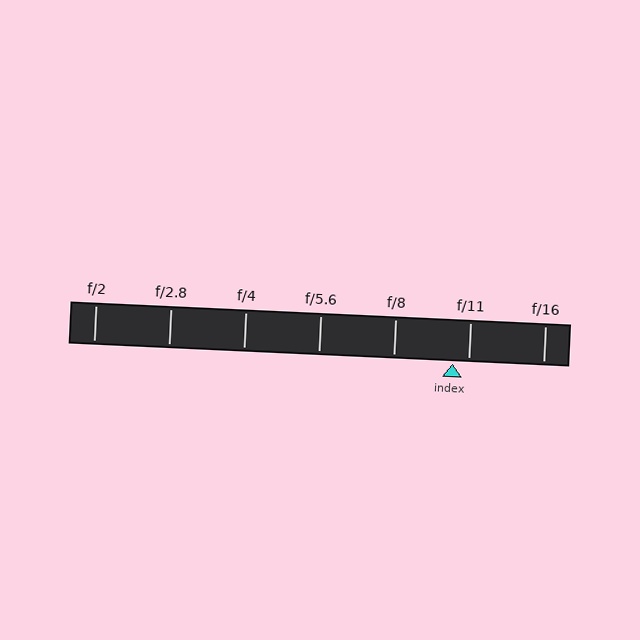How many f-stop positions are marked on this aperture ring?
There are 7 f-stop positions marked.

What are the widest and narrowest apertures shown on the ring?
The widest aperture shown is f/2 and the narrowest is f/16.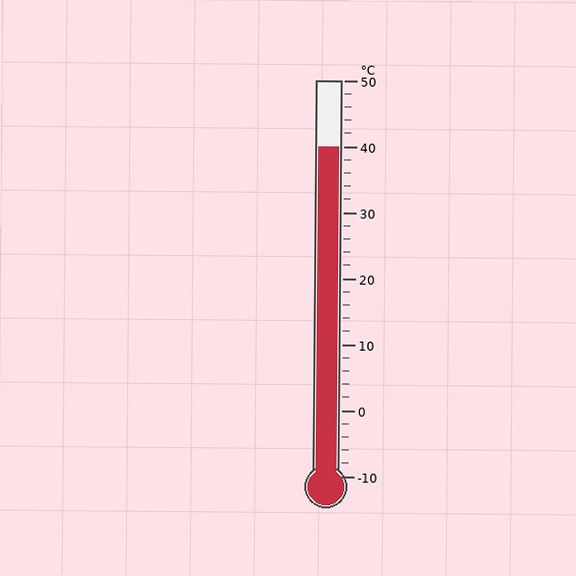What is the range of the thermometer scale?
The thermometer scale ranges from -10°C to 50°C.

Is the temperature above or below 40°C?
The temperature is at 40°C.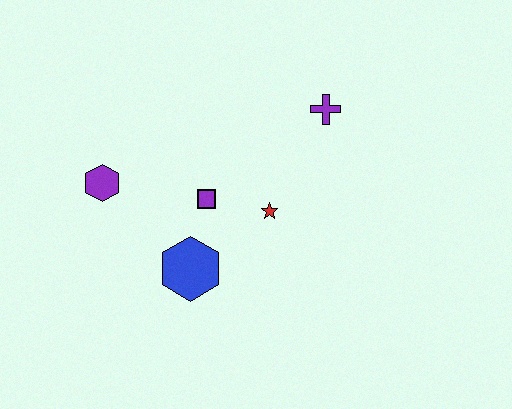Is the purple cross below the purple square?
No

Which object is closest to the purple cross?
The red star is closest to the purple cross.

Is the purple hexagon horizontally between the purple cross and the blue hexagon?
No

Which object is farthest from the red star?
The purple hexagon is farthest from the red star.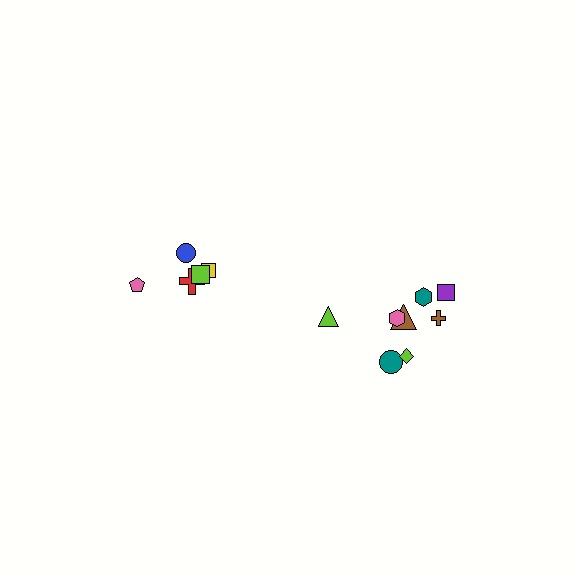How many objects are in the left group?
There are 5 objects.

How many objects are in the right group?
There are 8 objects.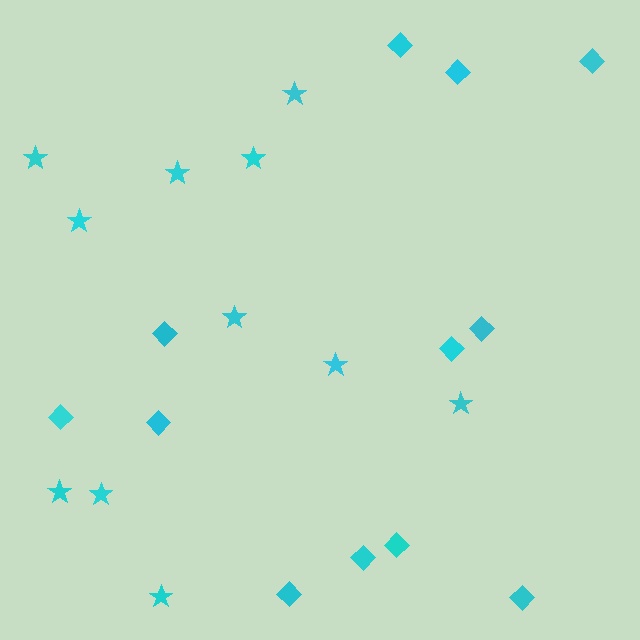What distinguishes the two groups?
There are 2 groups: one group of stars (11) and one group of diamonds (12).